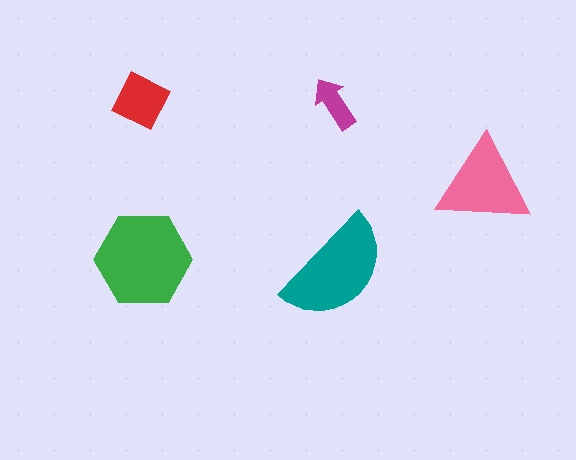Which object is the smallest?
The magenta arrow.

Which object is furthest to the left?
The red diamond is leftmost.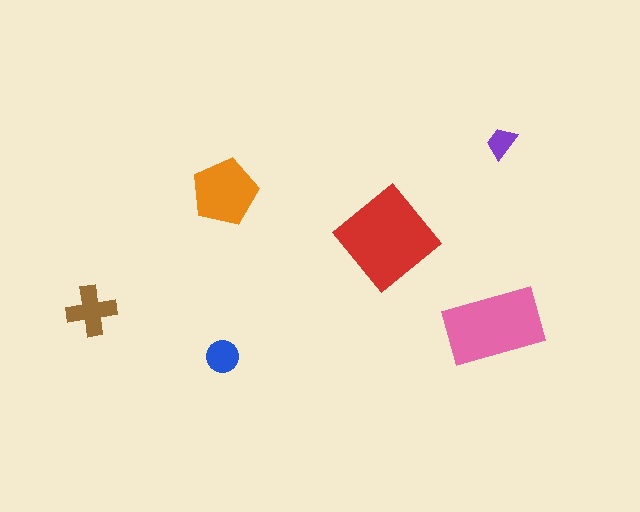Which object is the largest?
The red diamond.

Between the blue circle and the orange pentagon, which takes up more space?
The orange pentagon.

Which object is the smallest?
The purple trapezoid.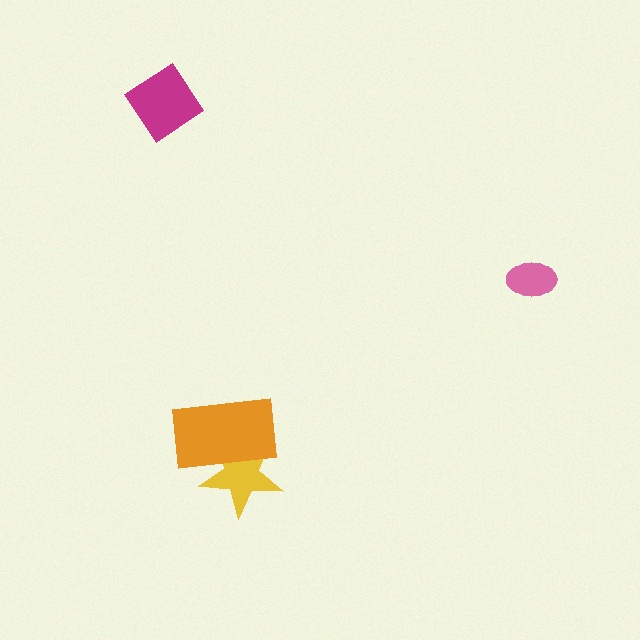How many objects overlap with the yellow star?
1 object overlaps with the yellow star.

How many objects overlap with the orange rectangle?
1 object overlaps with the orange rectangle.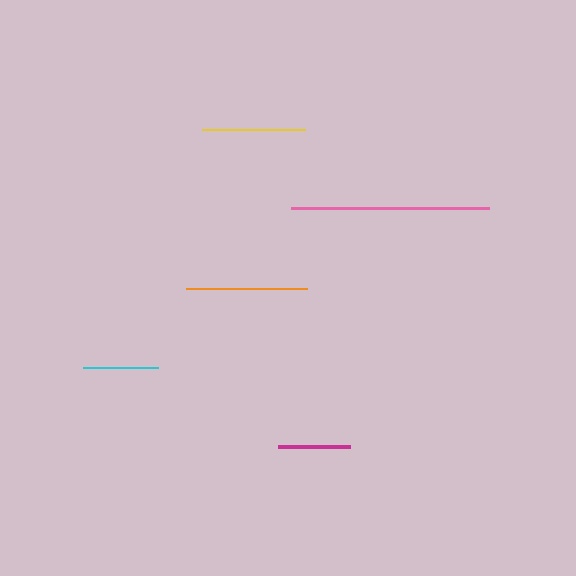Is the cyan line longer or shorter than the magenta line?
The cyan line is longer than the magenta line.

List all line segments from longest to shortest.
From longest to shortest: pink, orange, yellow, cyan, magenta.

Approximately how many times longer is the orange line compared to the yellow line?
The orange line is approximately 1.2 times the length of the yellow line.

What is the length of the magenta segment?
The magenta segment is approximately 72 pixels long.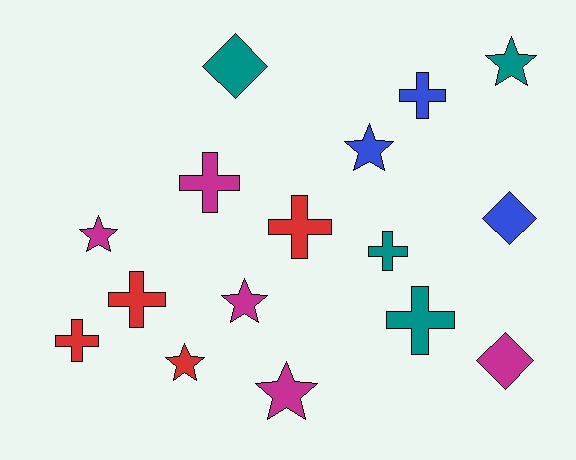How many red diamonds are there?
There are no red diamonds.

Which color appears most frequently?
Magenta, with 5 objects.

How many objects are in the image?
There are 16 objects.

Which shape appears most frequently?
Cross, with 7 objects.